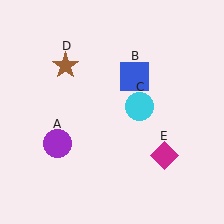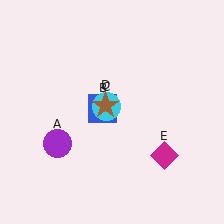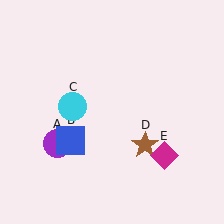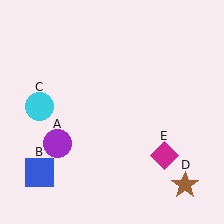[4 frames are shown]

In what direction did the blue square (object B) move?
The blue square (object B) moved down and to the left.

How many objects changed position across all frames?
3 objects changed position: blue square (object B), cyan circle (object C), brown star (object D).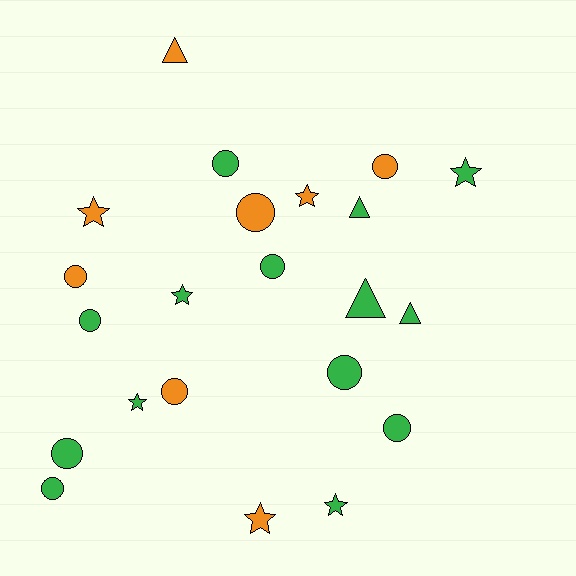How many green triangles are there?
There are 3 green triangles.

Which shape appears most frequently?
Circle, with 11 objects.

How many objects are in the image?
There are 22 objects.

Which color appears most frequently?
Green, with 14 objects.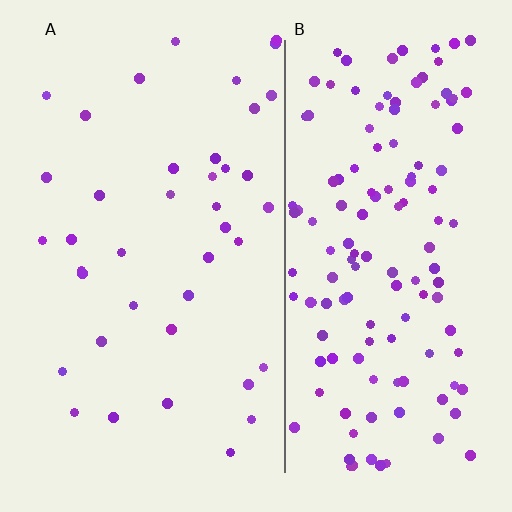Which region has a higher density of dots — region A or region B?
B (the right).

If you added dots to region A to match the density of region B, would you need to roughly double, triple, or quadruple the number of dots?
Approximately triple.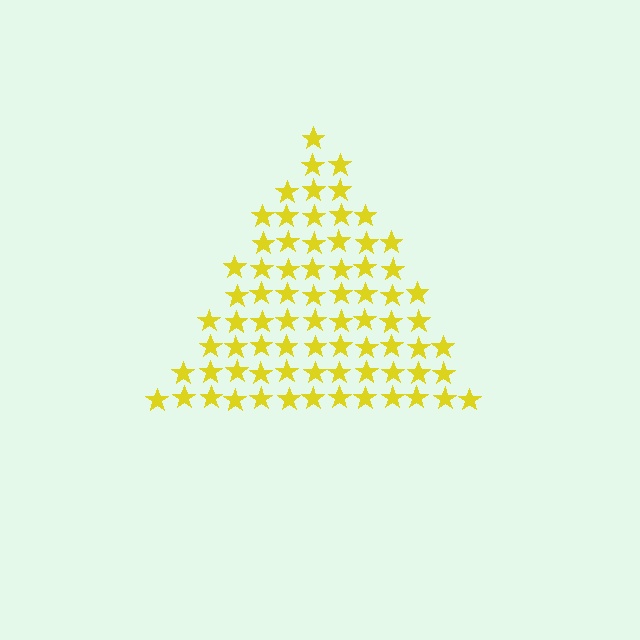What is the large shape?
The large shape is a triangle.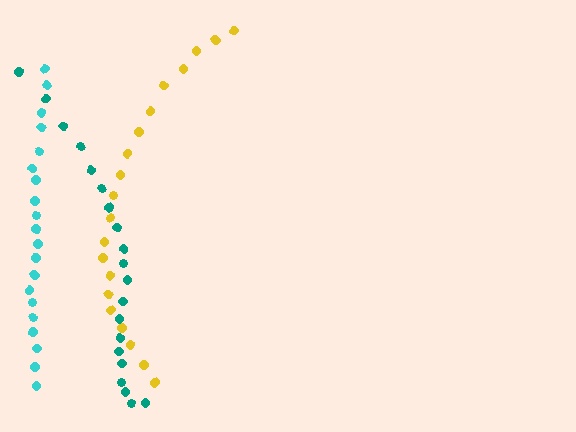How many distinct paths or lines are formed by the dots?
There are 3 distinct paths.